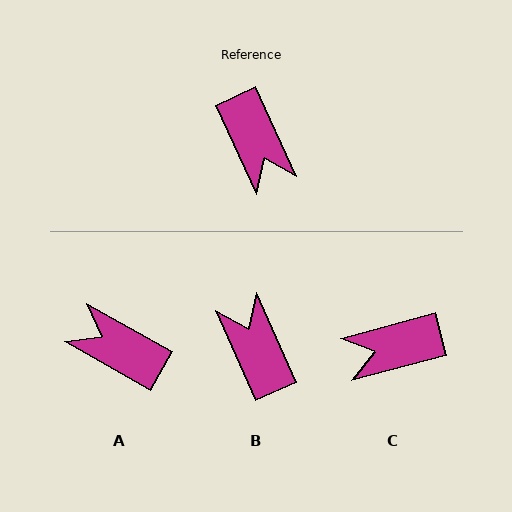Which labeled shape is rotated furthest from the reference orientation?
B, about 179 degrees away.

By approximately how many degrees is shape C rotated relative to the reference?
Approximately 100 degrees clockwise.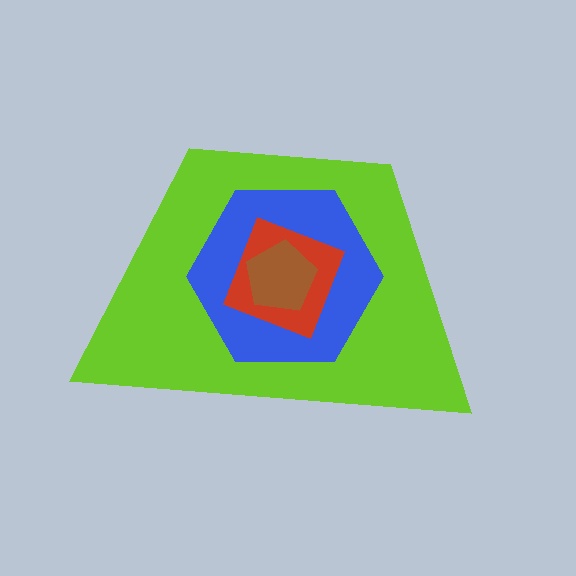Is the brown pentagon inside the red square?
Yes.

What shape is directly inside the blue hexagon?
The red square.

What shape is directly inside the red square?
The brown pentagon.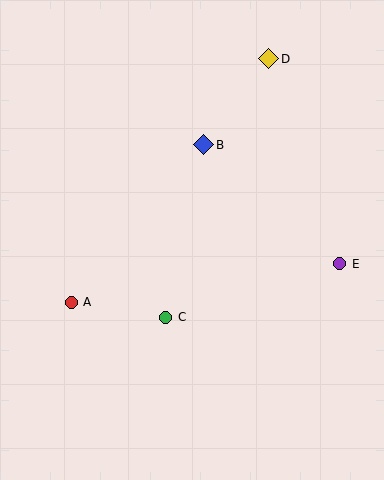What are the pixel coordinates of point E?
Point E is at (340, 264).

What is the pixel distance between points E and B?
The distance between E and B is 181 pixels.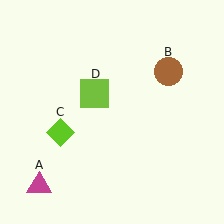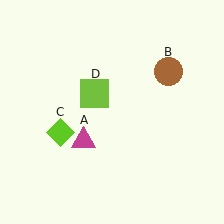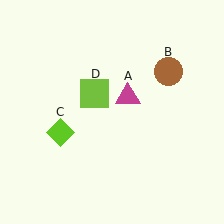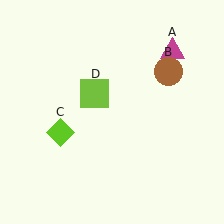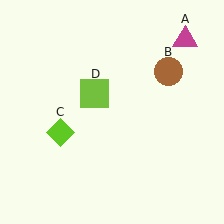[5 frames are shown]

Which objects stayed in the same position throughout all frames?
Brown circle (object B) and lime diamond (object C) and lime square (object D) remained stationary.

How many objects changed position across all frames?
1 object changed position: magenta triangle (object A).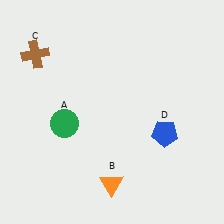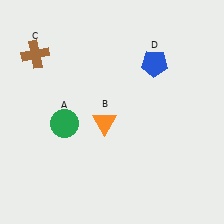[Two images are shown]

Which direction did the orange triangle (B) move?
The orange triangle (B) moved up.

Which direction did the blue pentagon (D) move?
The blue pentagon (D) moved up.